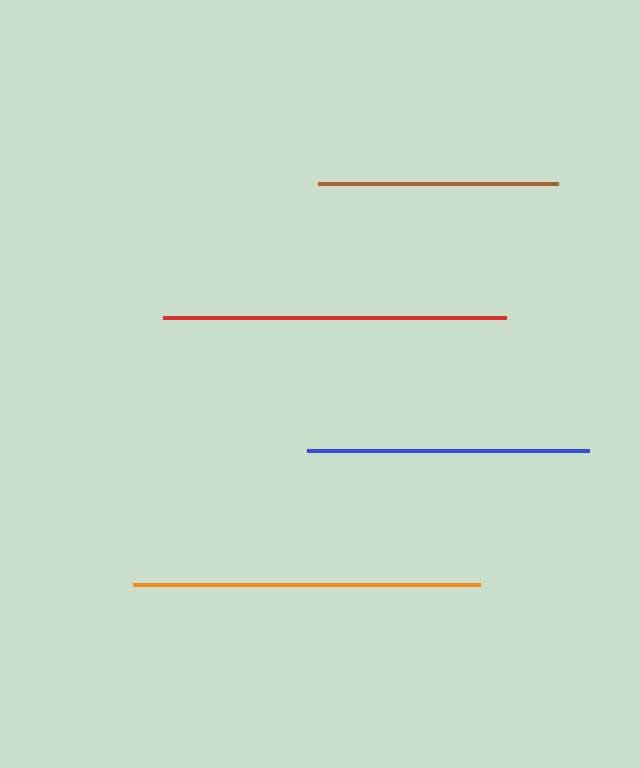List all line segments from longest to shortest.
From longest to shortest: orange, red, blue, brown.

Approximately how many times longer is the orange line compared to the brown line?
The orange line is approximately 1.4 times the length of the brown line.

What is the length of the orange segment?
The orange segment is approximately 347 pixels long.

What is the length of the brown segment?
The brown segment is approximately 240 pixels long.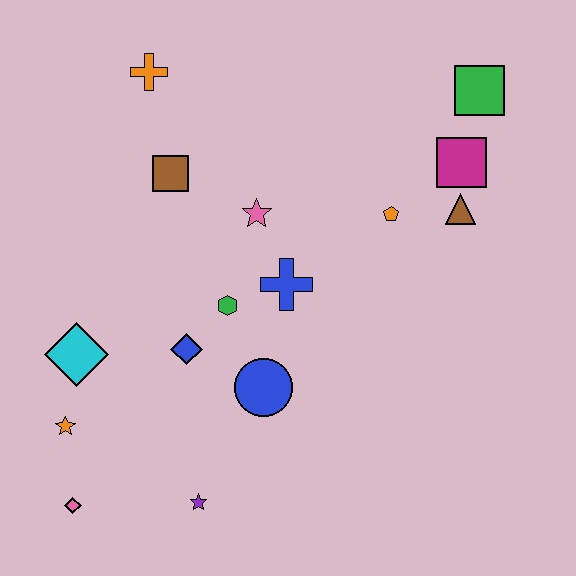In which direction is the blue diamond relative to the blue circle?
The blue diamond is to the left of the blue circle.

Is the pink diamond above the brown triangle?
No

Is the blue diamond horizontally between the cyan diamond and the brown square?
No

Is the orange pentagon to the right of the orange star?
Yes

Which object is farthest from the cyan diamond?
The green square is farthest from the cyan diamond.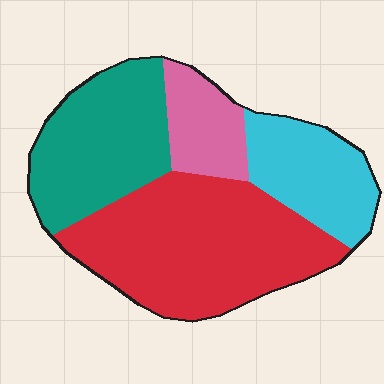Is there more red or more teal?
Red.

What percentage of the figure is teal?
Teal covers roughly 25% of the figure.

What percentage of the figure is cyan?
Cyan takes up between a sixth and a third of the figure.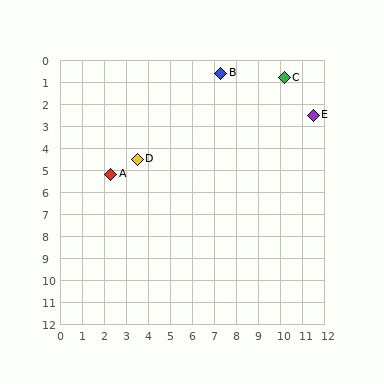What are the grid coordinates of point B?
Point B is at approximately (7.3, 0.6).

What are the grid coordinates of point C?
Point C is at approximately (10.2, 0.8).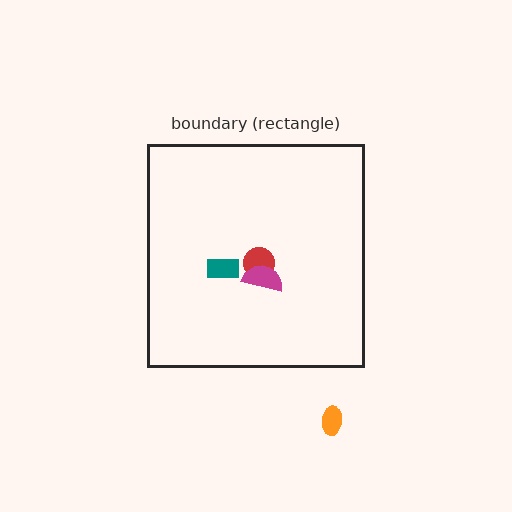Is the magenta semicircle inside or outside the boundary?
Inside.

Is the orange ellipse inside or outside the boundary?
Outside.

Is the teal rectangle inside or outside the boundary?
Inside.